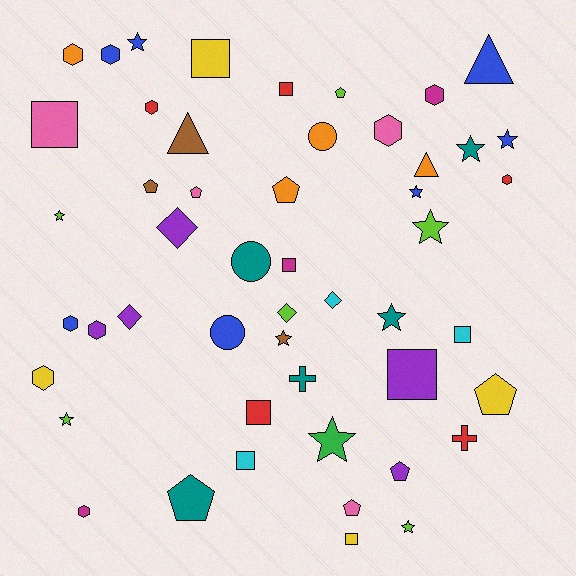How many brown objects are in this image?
There are 3 brown objects.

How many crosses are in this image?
There are 2 crosses.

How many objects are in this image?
There are 50 objects.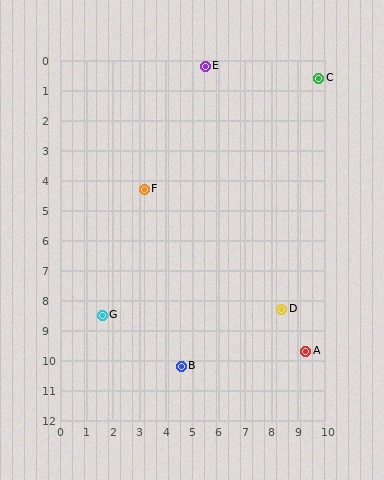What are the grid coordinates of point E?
Point E is at approximately (5.5, 0.2).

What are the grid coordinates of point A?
Point A is at approximately (9.3, 9.7).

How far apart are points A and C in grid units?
Points A and C are about 9.1 grid units apart.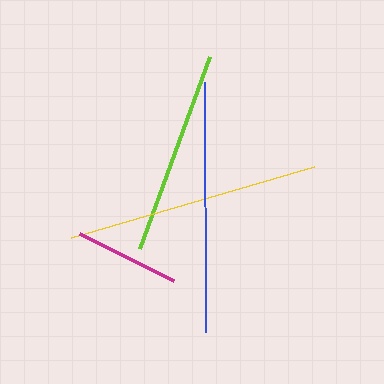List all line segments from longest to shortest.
From longest to shortest: yellow, blue, lime, magenta.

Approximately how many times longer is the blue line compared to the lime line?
The blue line is approximately 1.2 times the length of the lime line.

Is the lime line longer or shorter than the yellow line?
The yellow line is longer than the lime line.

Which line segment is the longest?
The yellow line is the longest at approximately 253 pixels.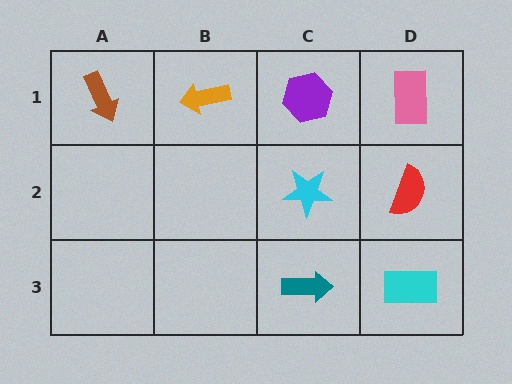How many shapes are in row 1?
4 shapes.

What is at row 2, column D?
A red semicircle.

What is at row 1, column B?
An orange arrow.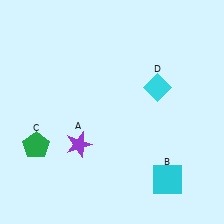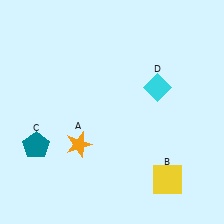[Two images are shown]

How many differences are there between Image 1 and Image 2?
There are 3 differences between the two images.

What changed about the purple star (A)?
In Image 1, A is purple. In Image 2, it changed to orange.